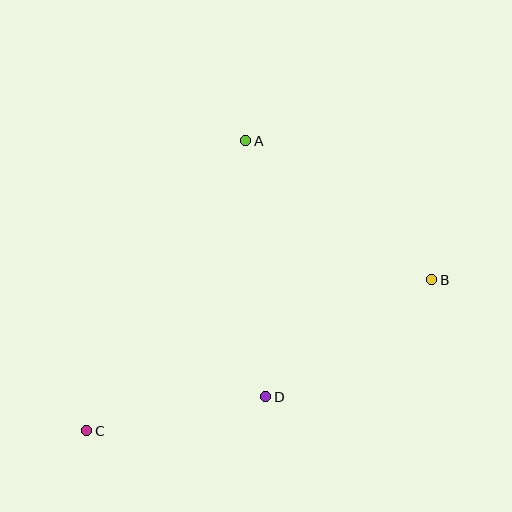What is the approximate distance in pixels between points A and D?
The distance between A and D is approximately 257 pixels.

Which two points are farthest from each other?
Points B and C are farthest from each other.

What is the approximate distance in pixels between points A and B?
The distance between A and B is approximately 232 pixels.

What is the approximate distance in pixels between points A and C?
The distance between A and C is approximately 331 pixels.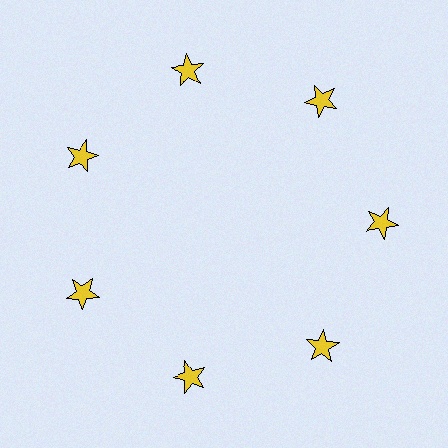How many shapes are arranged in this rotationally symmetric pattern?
There are 7 shapes, arranged in 7 groups of 1.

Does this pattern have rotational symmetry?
Yes, this pattern has 7-fold rotational symmetry. It looks the same after rotating 51 degrees around the center.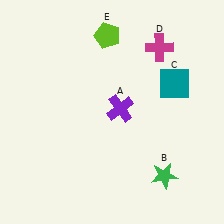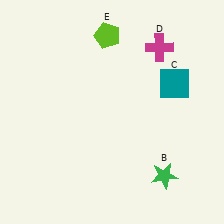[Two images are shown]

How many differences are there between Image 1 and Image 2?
There is 1 difference between the two images.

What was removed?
The purple cross (A) was removed in Image 2.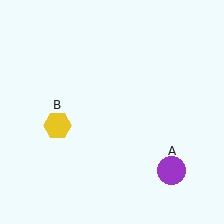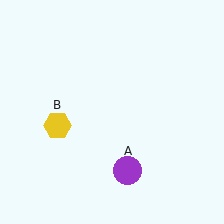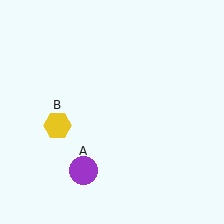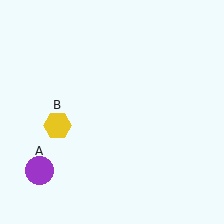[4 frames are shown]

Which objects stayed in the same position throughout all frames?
Yellow hexagon (object B) remained stationary.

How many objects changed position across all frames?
1 object changed position: purple circle (object A).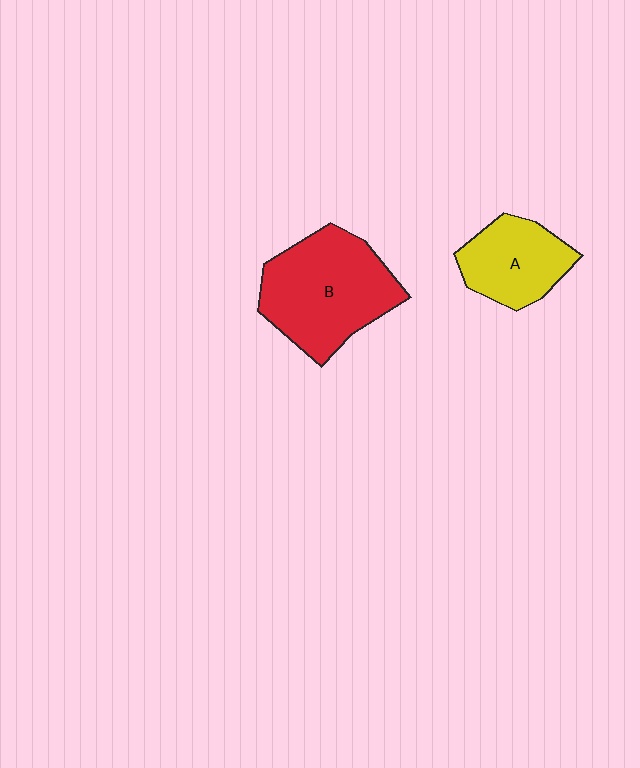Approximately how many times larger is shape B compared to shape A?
Approximately 1.7 times.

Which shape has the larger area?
Shape B (red).